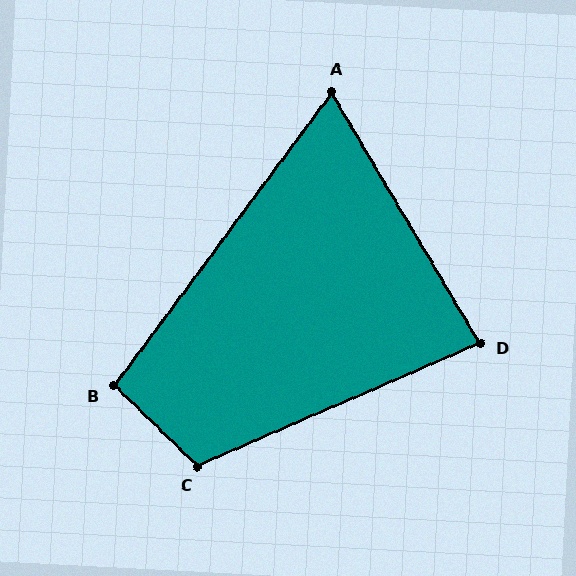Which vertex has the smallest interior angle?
A, at approximately 67 degrees.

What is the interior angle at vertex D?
Approximately 83 degrees (acute).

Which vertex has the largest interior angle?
C, at approximately 113 degrees.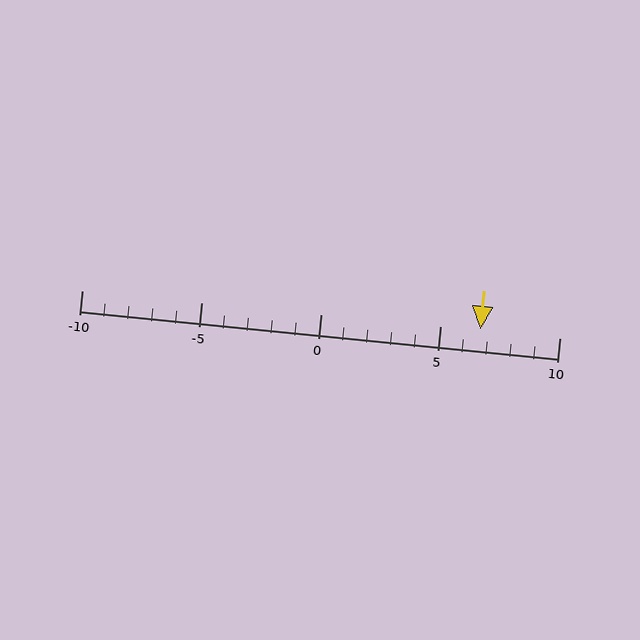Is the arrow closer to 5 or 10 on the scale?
The arrow is closer to 5.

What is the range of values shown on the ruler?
The ruler shows values from -10 to 10.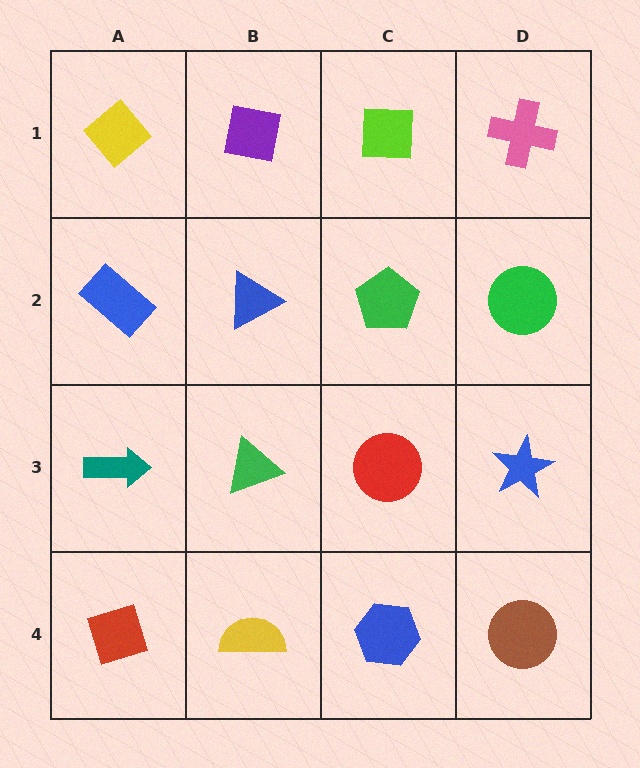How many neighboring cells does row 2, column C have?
4.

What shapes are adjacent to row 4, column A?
A teal arrow (row 3, column A), a yellow semicircle (row 4, column B).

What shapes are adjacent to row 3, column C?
A green pentagon (row 2, column C), a blue hexagon (row 4, column C), a green triangle (row 3, column B), a blue star (row 3, column D).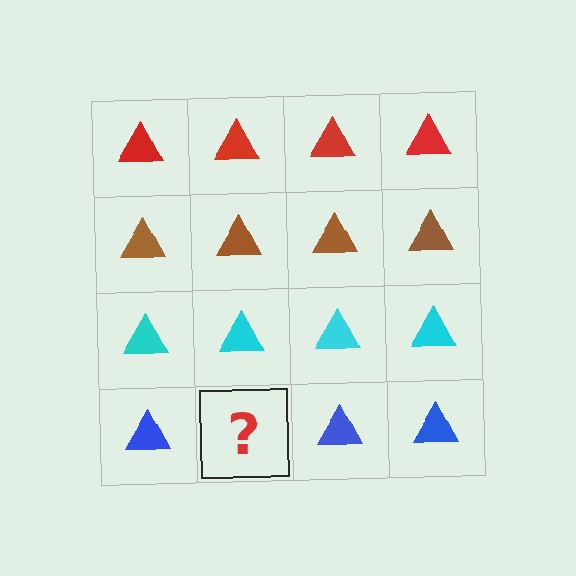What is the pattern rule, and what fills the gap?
The rule is that each row has a consistent color. The gap should be filled with a blue triangle.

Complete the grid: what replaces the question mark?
The question mark should be replaced with a blue triangle.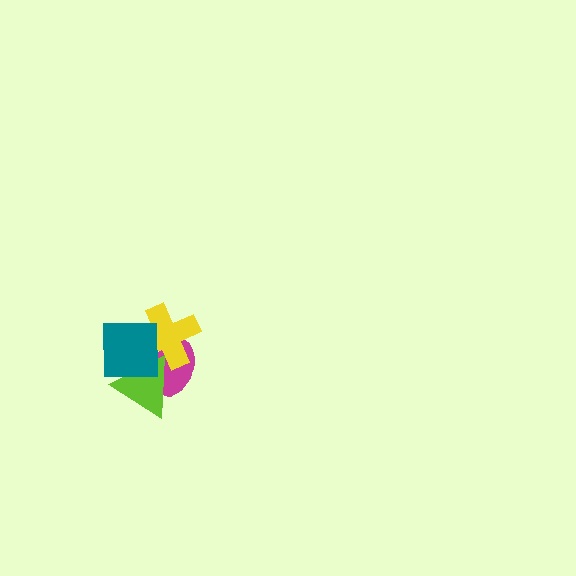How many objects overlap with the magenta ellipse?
3 objects overlap with the magenta ellipse.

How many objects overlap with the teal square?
3 objects overlap with the teal square.